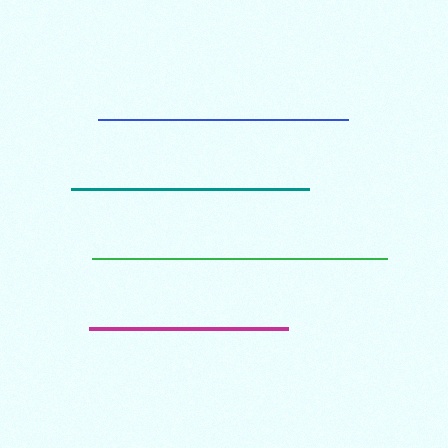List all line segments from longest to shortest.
From longest to shortest: green, blue, teal, magenta.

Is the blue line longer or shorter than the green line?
The green line is longer than the blue line.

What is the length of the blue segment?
The blue segment is approximately 250 pixels long.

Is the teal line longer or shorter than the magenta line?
The teal line is longer than the magenta line.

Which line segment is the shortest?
The magenta line is the shortest at approximately 199 pixels.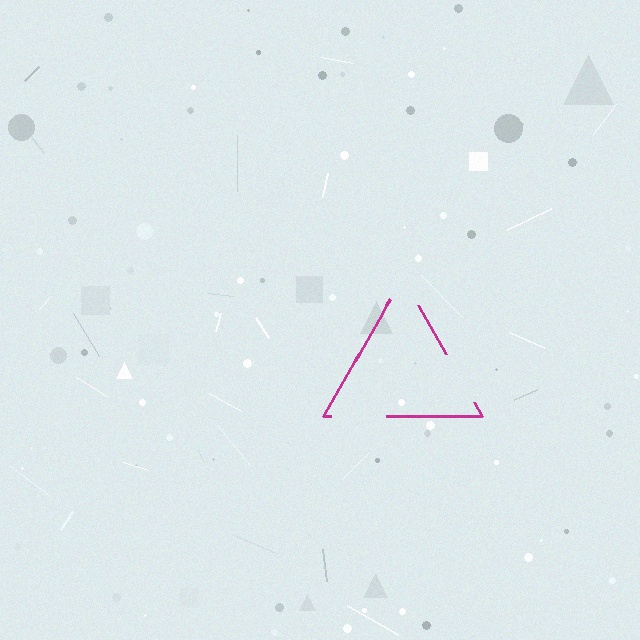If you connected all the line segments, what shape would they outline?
They would outline a triangle.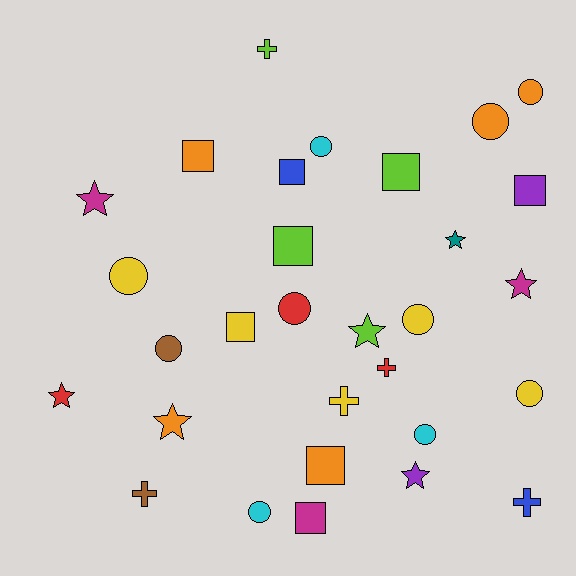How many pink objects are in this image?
There are no pink objects.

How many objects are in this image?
There are 30 objects.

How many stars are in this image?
There are 7 stars.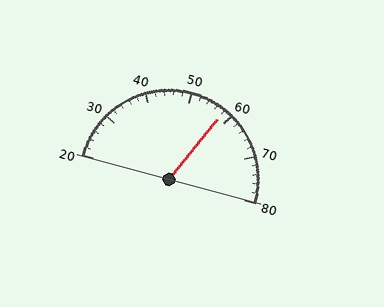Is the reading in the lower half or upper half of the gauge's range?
The reading is in the upper half of the range (20 to 80).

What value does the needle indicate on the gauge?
The needle indicates approximately 58.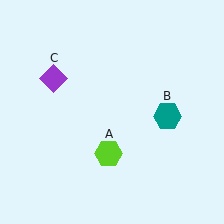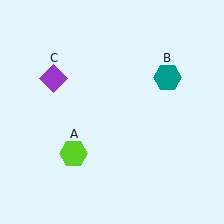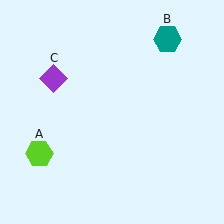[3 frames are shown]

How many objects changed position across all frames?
2 objects changed position: lime hexagon (object A), teal hexagon (object B).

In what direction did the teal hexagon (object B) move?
The teal hexagon (object B) moved up.